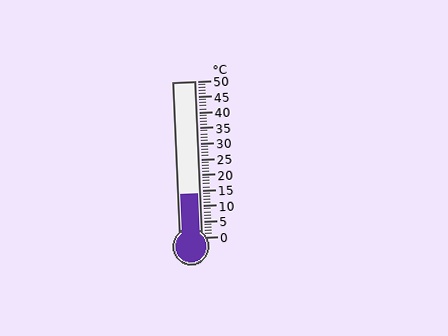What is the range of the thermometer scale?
The thermometer scale ranges from 0°C to 50°C.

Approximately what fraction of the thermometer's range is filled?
The thermometer is filled to approximately 30% of its range.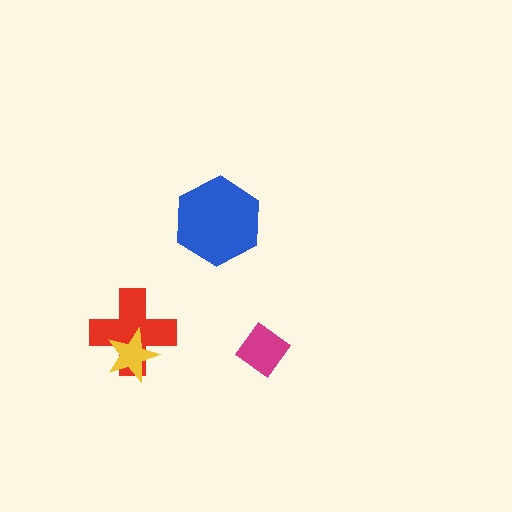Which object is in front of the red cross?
The yellow star is in front of the red cross.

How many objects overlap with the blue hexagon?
0 objects overlap with the blue hexagon.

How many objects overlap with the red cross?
1 object overlaps with the red cross.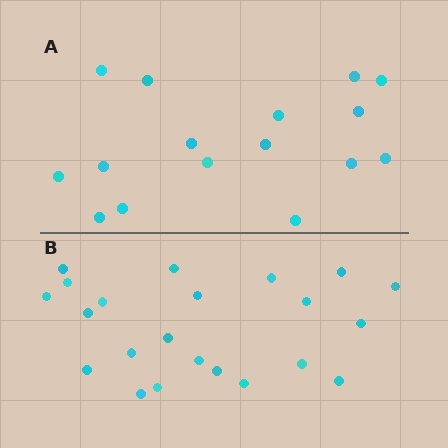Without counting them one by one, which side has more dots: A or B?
Region B (the bottom region) has more dots.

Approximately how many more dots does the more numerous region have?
Region B has about 6 more dots than region A.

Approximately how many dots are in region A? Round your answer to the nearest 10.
About 20 dots. (The exact count is 16, which rounds to 20.)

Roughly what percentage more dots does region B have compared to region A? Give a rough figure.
About 40% more.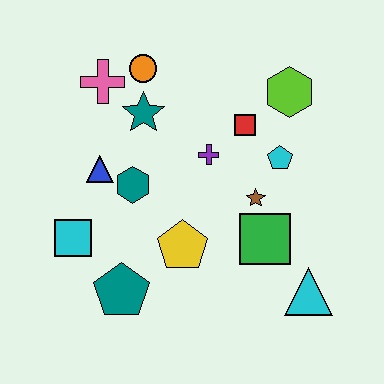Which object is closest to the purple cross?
The red square is closest to the purple cross.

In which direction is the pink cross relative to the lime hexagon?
The pink cross is to the left of the lime hexagon.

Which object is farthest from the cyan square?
The lime hexagon is farthest from the cyan square.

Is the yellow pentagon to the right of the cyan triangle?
No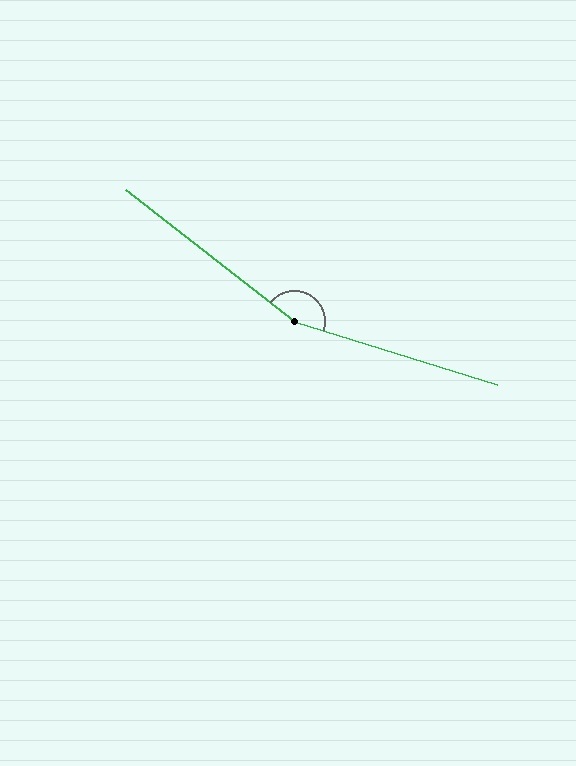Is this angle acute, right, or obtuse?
It is obtuse.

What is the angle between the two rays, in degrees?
Approximately 159 degrees.